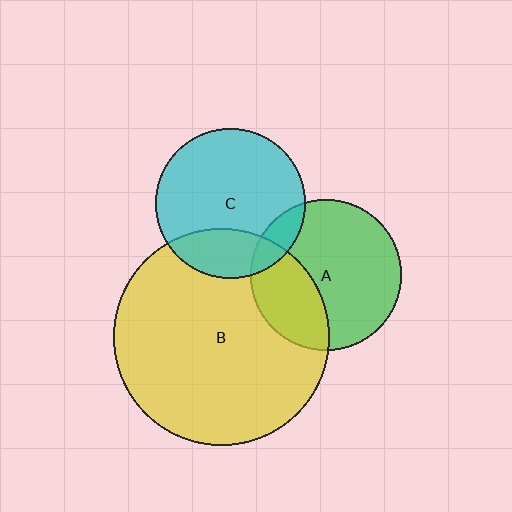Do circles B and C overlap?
Yes.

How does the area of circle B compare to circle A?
Approximately 2.1 times.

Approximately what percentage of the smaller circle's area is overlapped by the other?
Approximately 25%.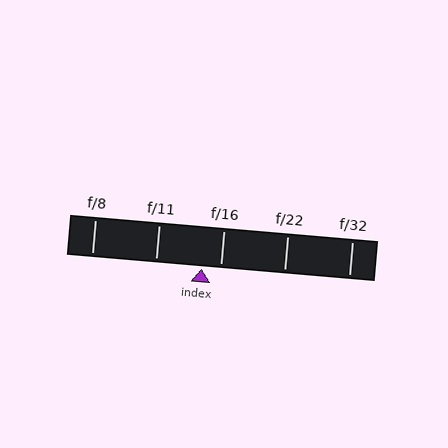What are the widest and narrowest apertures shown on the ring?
The widest aperture shown is f/8 and the narrowest is f/32.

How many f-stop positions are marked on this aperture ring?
There are 5 f-stop positions marked.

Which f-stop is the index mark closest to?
The index mark is closest to f/16.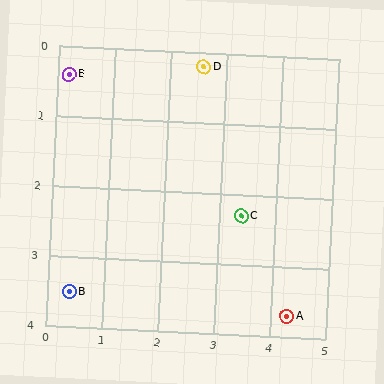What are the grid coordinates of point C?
Point C is at approximately (3.4, 2.3).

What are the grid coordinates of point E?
Point E is at approximately (0.2, 0.4).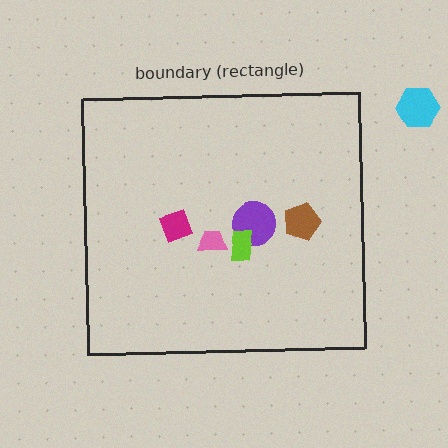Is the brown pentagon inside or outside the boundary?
Inside.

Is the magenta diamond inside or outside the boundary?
Inside.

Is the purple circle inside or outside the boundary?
Inside.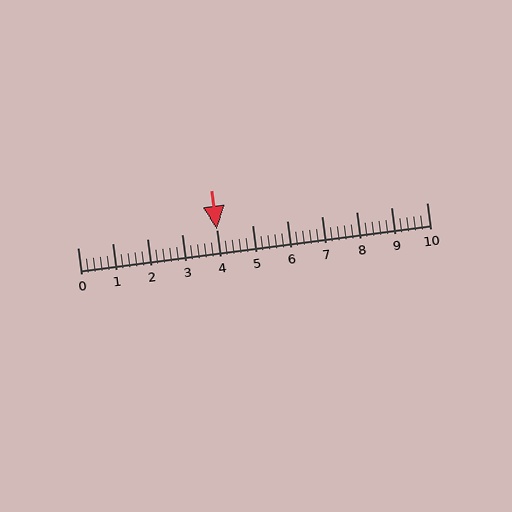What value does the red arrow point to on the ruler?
The red arrow points to approximately 4.0.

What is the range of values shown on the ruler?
The ruler shows values from 0 to 10.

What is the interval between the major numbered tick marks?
The major tick marks are spaced 1 units apart.